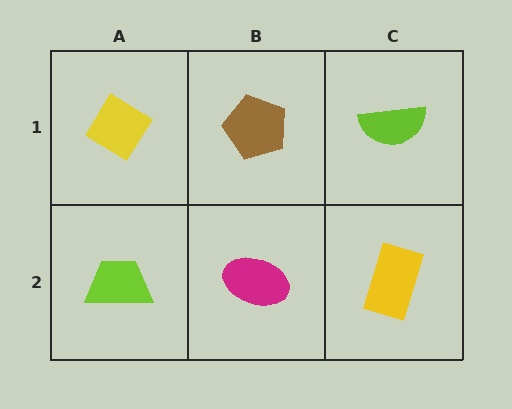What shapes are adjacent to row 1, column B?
A magenta ellipse (row 2, column B), a yellow diamond (row 1, column A), a lime semicircle (row 1, column C).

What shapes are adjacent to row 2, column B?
A brown pentagon (row 1, column B), a lime trapezoid (row 2, column A), a yellow rectangle (row 2, column C).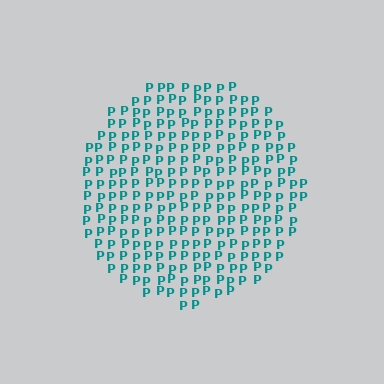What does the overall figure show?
The overall figure shows a circle.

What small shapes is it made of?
It is made of small letter P's.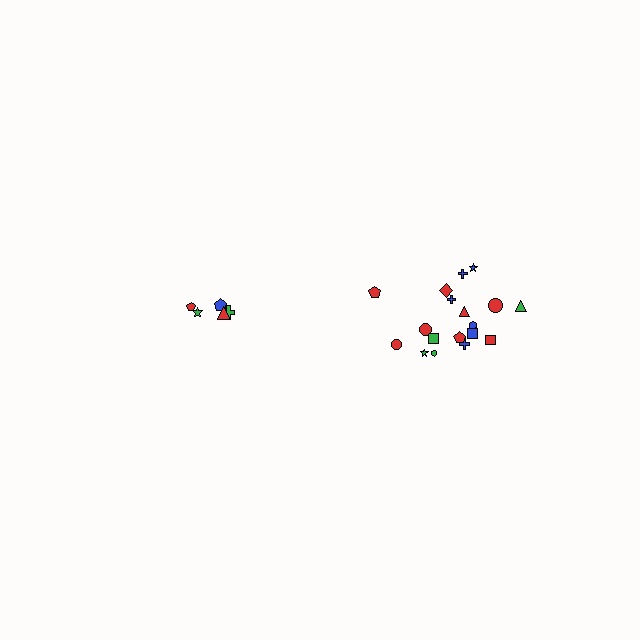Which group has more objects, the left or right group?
The right group.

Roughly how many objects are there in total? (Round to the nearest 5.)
Roughly 25 objects in total.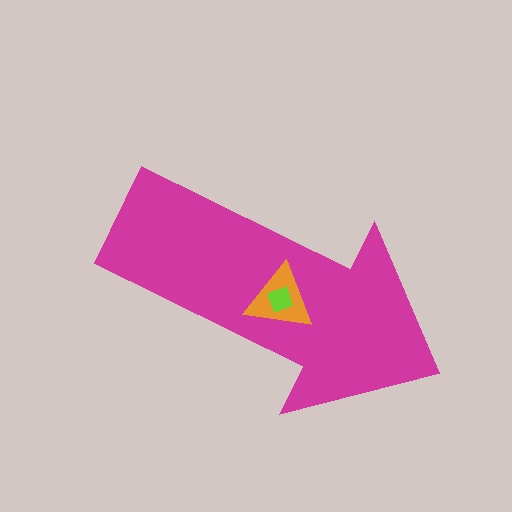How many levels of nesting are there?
3.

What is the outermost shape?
The magenta arrow.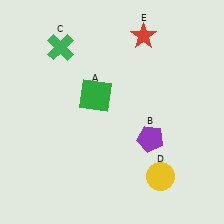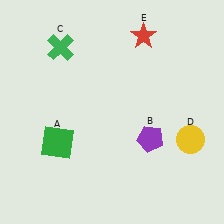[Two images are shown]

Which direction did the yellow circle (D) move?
The yellow circle (D) moved up.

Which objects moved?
The objects that moved are: the green square (A), the yellow circle (D).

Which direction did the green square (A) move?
The green square (A) moved down.